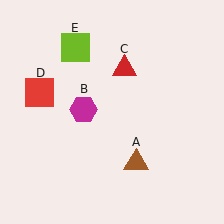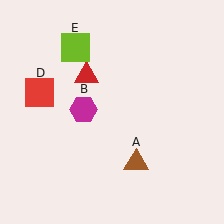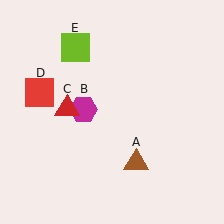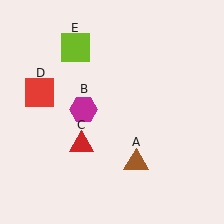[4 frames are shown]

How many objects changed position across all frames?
1 object changed position: red triangle (object C).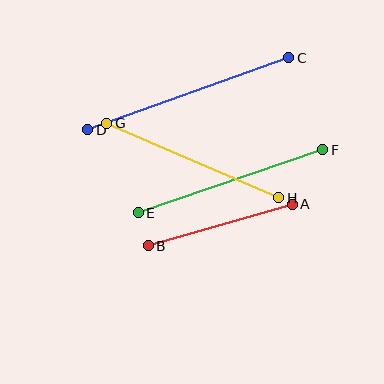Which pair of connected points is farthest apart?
Points C and D are farthest apart.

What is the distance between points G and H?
The distance is approximately 187 pixels.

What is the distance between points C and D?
The distance is approximately 214 pixels.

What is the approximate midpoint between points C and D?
The midpoint is at approximately (188, 94) pixels.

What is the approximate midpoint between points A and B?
The midpoint is at approximately (220, 225) pixels.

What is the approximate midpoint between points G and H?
The midpoint is at approximately (193, 161) pixels.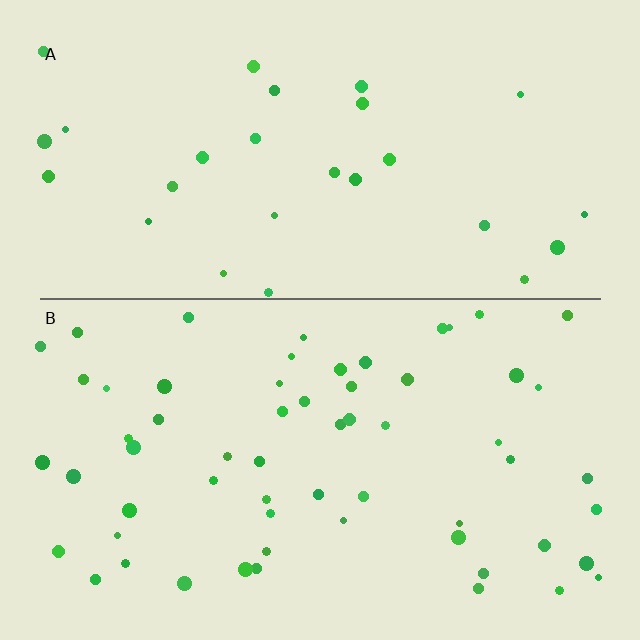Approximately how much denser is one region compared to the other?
Approximately 2.2× — region B over region A.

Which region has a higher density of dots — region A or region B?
B (the bottom).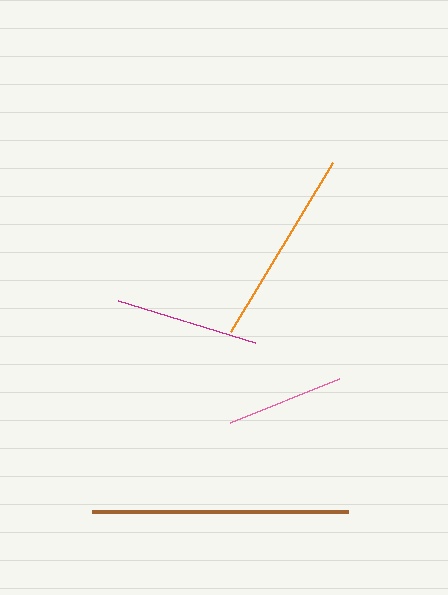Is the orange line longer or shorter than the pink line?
The orange line is longer than the pink line.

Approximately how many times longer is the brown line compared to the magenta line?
The brown line is approximately 1.8 times the length of the magenta line.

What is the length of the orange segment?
The orange segment is approximately 197 pixels long.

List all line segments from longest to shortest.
From longest to shortest: brown, orange, magenta, pink.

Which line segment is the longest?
The brown line is the longest at approximately 256 pixels.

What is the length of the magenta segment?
The magenta segment is approximately 143 pixels long.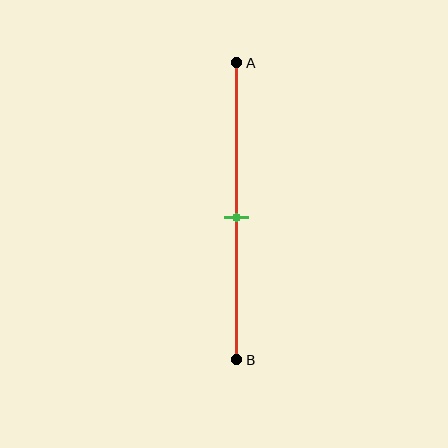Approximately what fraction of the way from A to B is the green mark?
The green mark is approximately 50% of the way from A to B.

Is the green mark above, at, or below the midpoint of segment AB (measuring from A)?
The green mark is approximately at the midpoint of segment AB.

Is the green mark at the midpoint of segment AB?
Yes, the mark is approximately at the midpoint.